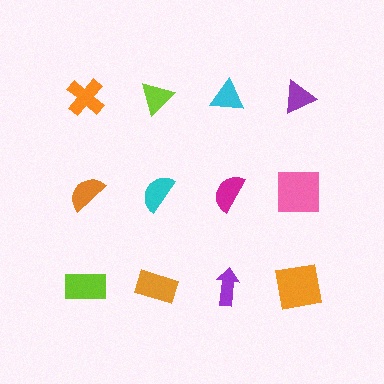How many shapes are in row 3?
4 shapes.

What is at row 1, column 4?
A purple triangle.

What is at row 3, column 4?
An orange square.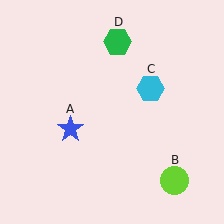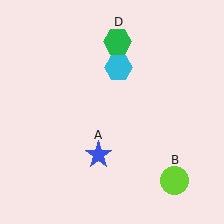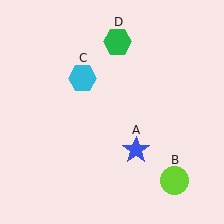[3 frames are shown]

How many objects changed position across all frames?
2 objects changed position: blue star (object A), cyan hexagon (object C).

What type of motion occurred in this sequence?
The blue star (object A), cyan hexagon (object C) rotated counterclockwise around the center of the scene.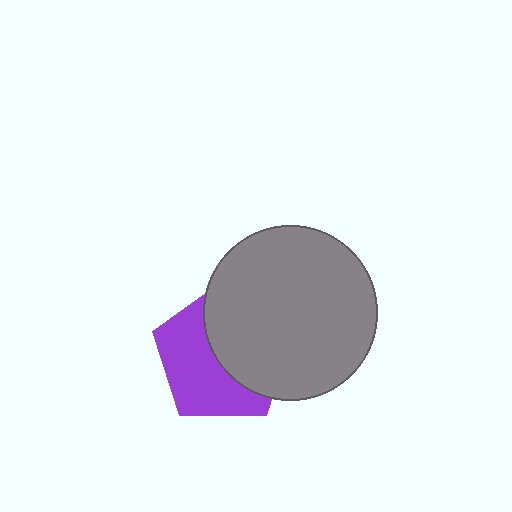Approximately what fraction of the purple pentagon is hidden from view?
Roughly 50% of the purple pentagon is hidden behind the gray circle.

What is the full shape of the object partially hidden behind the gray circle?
The partially hidden object is a purple pentagon.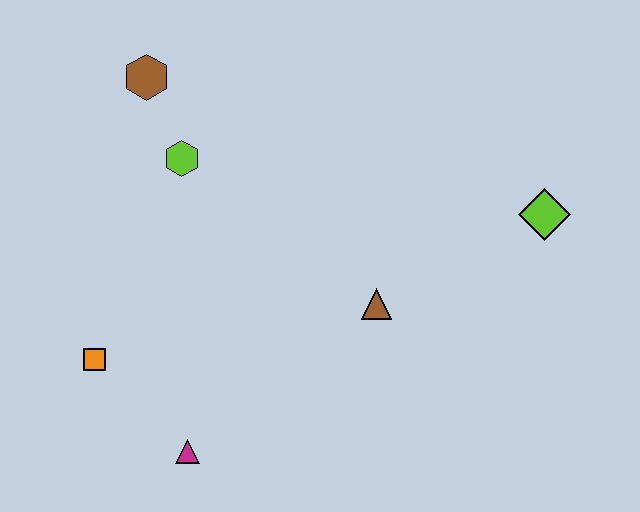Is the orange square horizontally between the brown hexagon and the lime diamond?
No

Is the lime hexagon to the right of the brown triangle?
No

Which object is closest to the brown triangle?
The lime diamond is closest to the brown triangle.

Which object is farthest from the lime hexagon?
The lime diamond is farthest from the lime hexagon.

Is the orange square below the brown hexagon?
Yes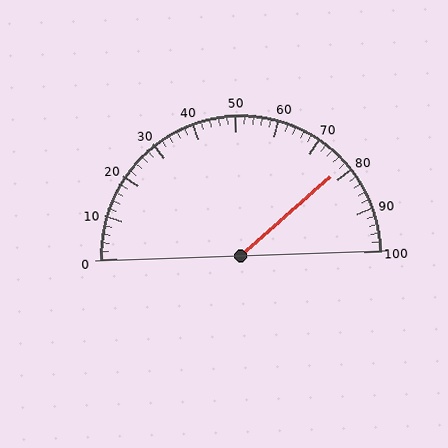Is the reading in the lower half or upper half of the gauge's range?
The reading is in the upper half of the range (0 to 100).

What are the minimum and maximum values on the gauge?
The gauge ranges from 0 to 100.